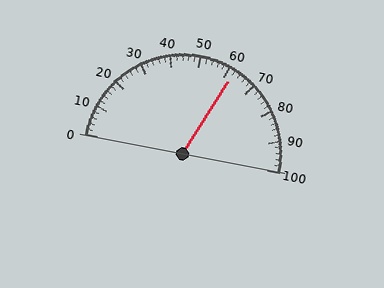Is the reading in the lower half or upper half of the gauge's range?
The reading is in the upper half of the range (0 to 100).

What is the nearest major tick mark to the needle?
The nearest major tick mark is 60.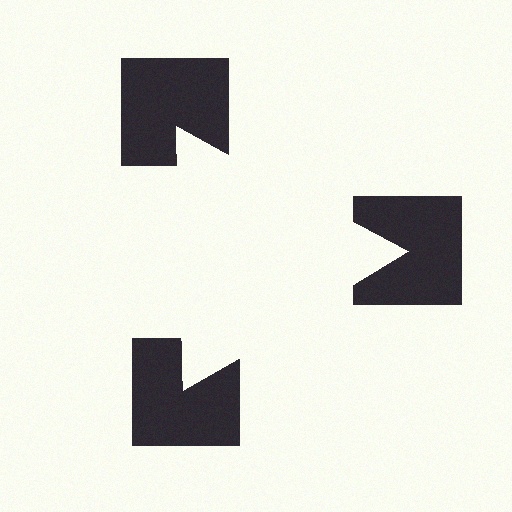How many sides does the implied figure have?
3 sides.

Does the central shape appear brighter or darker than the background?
It typically appears slightly brighter than the background, even though no actual brightness change is drawn.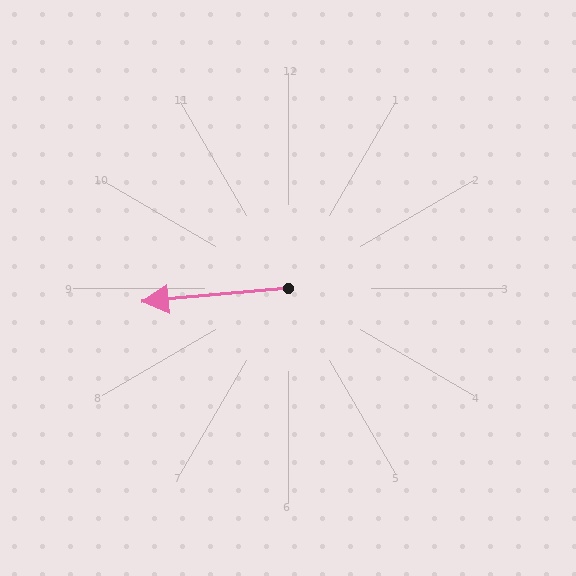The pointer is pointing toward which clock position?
Roughly 9 o'clock.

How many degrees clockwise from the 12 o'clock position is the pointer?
Approximately 265 degrees.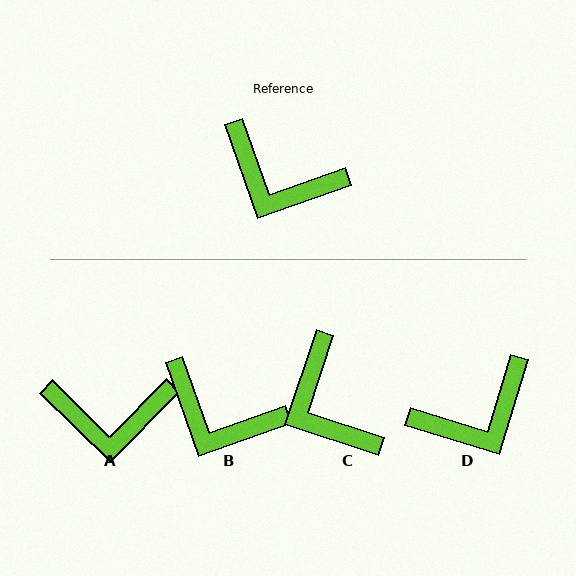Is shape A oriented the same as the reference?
No, it is off by about 26 degrees.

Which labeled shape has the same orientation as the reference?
B.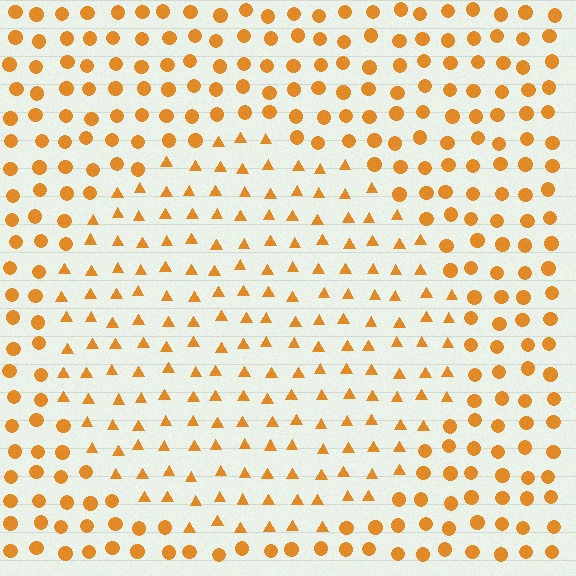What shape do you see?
I see a circle.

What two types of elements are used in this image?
The image uses triangles inside the circle region and circles outside it.